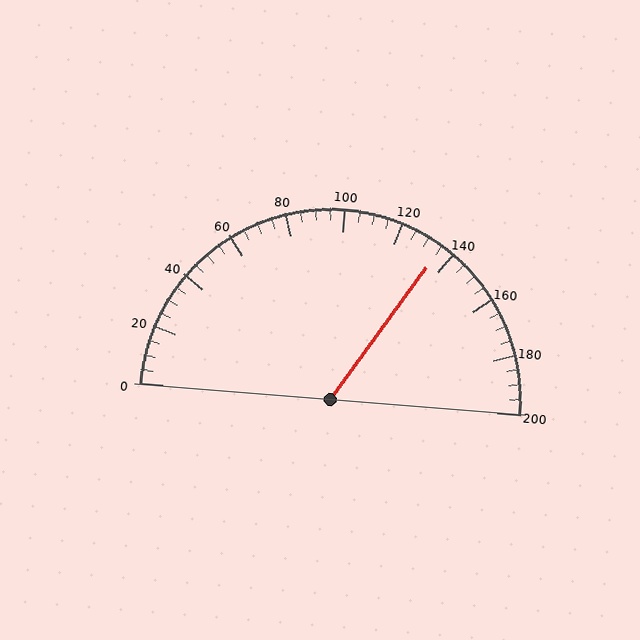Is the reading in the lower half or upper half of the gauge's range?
The reading is in the upper half of the range (0 to 200).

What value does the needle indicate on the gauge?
The needle indicates approximately 135.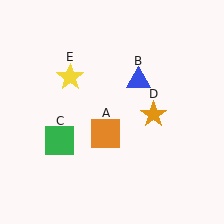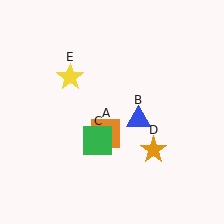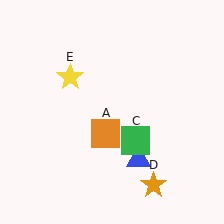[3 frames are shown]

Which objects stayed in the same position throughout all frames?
Orange square (object A) and yellow star (object E) remained stationary.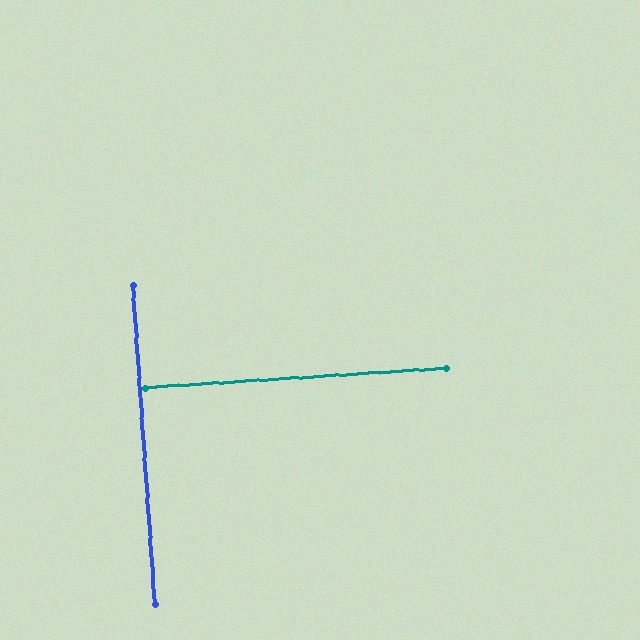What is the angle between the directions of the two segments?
Approximately 90 degrees.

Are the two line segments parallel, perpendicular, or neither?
Perpendicular — they meet at approximately 90°.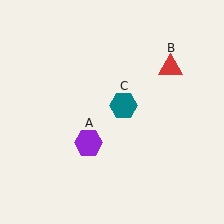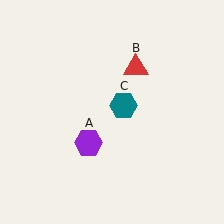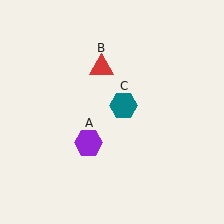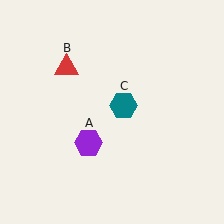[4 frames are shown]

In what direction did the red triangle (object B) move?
The red triangle (object B) moved left.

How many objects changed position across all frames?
1 object changed position: red triangle (object B).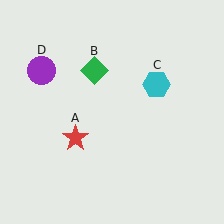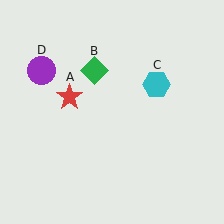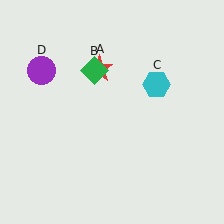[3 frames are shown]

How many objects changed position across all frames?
1 object changed position: red star (object A).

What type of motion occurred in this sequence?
The red star (object A) rotated clockwise around the center of the scene.